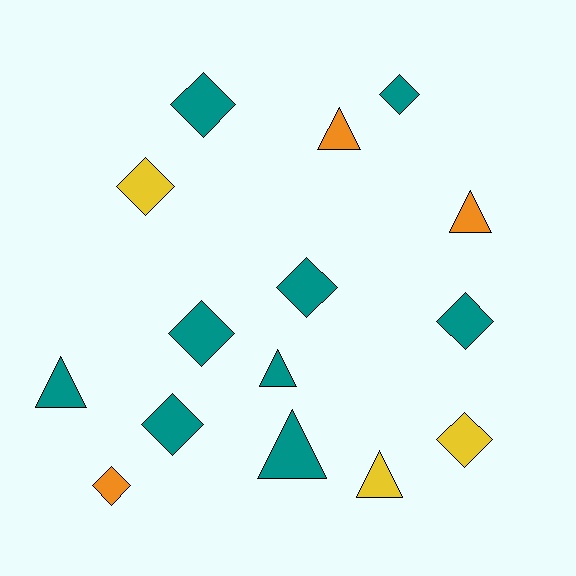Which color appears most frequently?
Teal, with 9 objects.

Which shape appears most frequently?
Diamond, with 9 objects.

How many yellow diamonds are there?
There are 2 yellow diamonds.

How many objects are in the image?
There are 15 objects.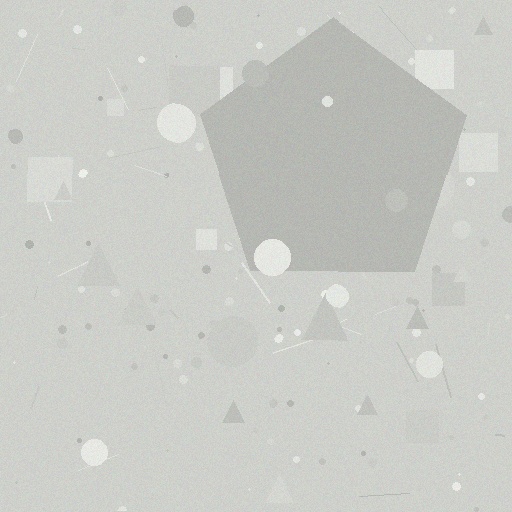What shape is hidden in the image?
A pentagon is hidden in the image.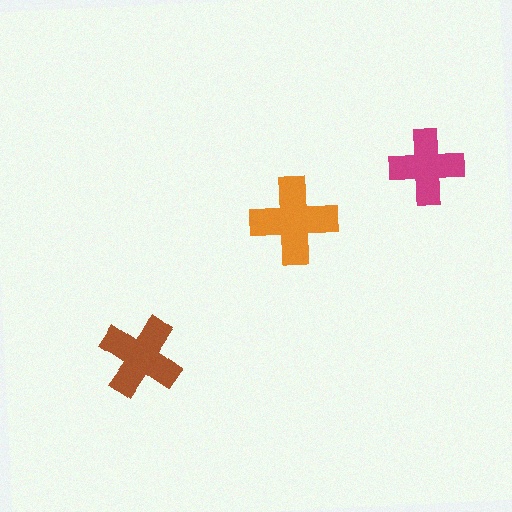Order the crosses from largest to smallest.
the orange one, the brown one, the magenta one.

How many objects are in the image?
There are 3 objects in the image.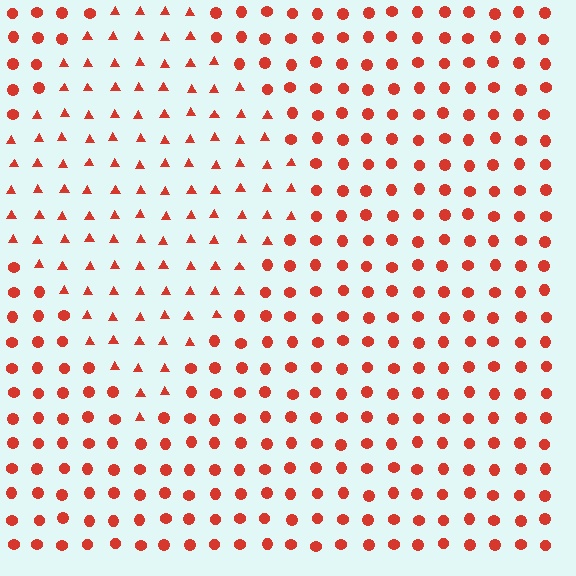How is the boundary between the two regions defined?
The boundary is defined by a change in element shape: triangles inside vs. circles outside. All elements share the same color and spacing.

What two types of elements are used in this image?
The image uses triangles inside the diamond region and circles outside it.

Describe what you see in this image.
The image is filled with small red elements arranged in a uniform grid. A diamond-shaped region contains triangles, while the surrounding area contains circles. The boundary is defined purely by the change in element shape.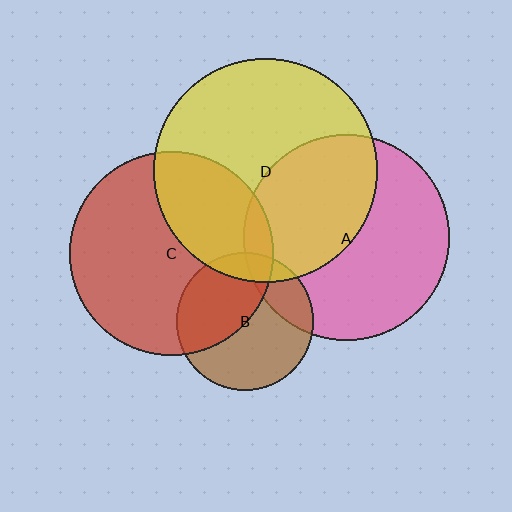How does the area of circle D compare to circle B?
Approximately 2.6 times.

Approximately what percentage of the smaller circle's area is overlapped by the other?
Approximately 10%.